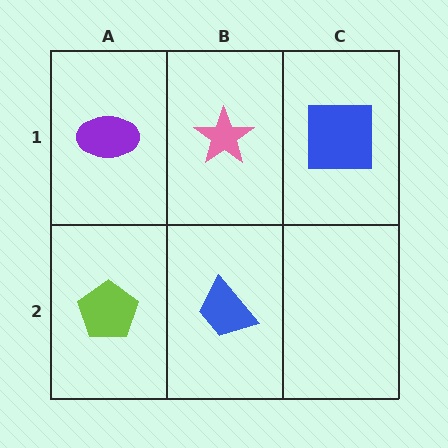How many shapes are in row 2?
2 shapes.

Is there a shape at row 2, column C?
No, that cell is empty.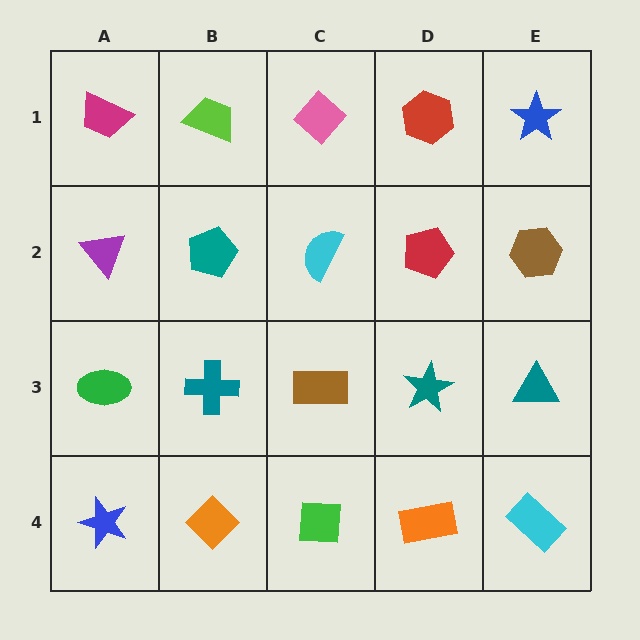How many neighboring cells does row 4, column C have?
3.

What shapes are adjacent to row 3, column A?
A purple triangle (row 2, column A), a blue star (row 4, column A), a teal cross (row 3, column B).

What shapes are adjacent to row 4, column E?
A teal triangle (row 3, column E), an orange rectangle (row 4, column D).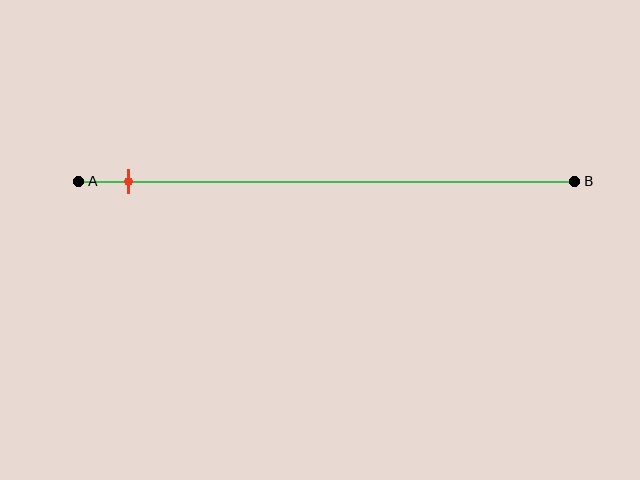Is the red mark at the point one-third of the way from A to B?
No, the mark is at about 10% from A, not at the 33% one-third point.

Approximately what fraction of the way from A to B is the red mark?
The red mark is approximately 10% of the way from A to B.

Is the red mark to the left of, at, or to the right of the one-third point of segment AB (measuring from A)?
The red mark is to the left of the one-third point of segment AB.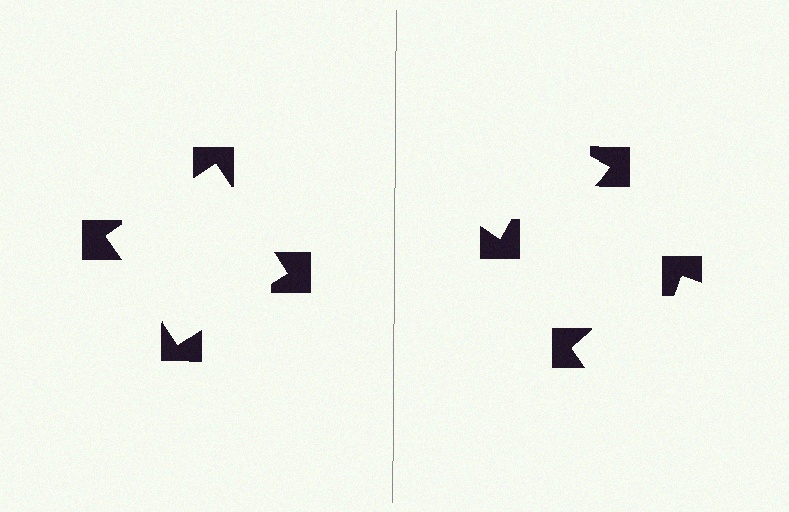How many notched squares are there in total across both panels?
8 — 4 on each side.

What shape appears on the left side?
An illusory square.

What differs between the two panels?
The notched squares are positioned identically on both sides; only the wedge orientations differ. On the left they align to a square; on the right they are misaligned.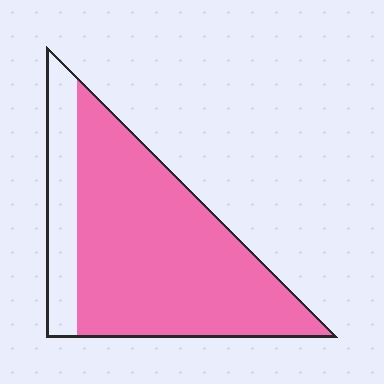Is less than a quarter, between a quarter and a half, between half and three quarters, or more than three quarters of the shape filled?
More than three quarters.